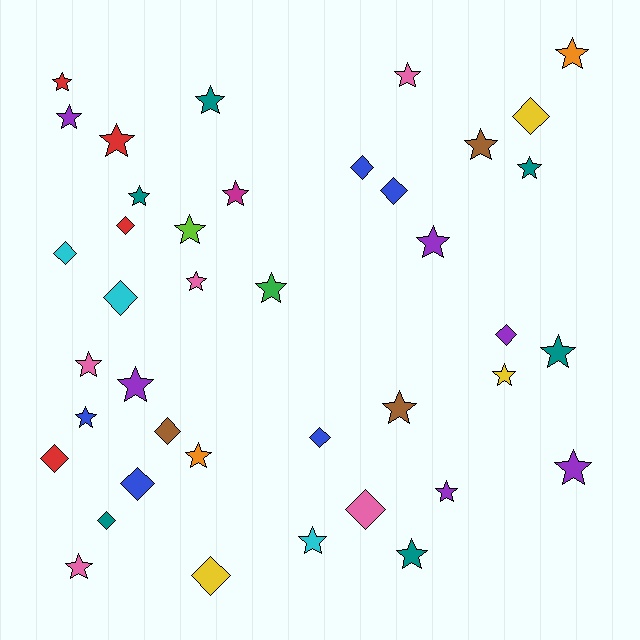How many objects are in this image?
There are 40 objects.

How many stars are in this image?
There are 26 stars.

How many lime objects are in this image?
There is 1 lime object.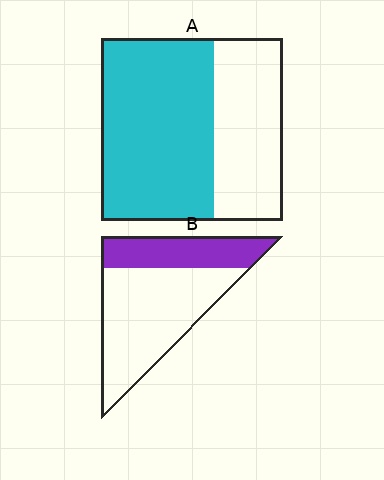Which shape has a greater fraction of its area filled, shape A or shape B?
Shape A.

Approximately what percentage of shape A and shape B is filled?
A is approximately 60% and B is approximately 30%.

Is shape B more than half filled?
No.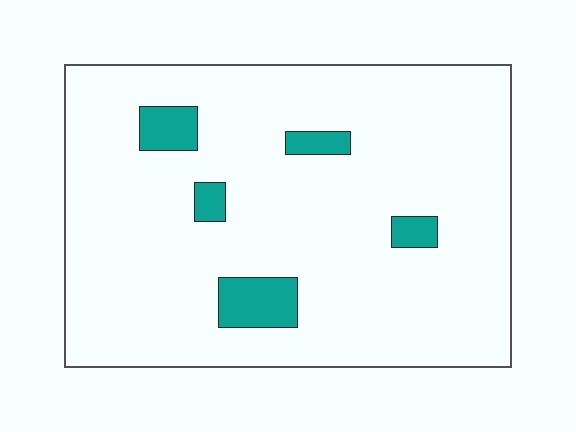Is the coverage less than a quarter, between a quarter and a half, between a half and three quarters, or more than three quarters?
Less than a quarter.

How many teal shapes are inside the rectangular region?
5.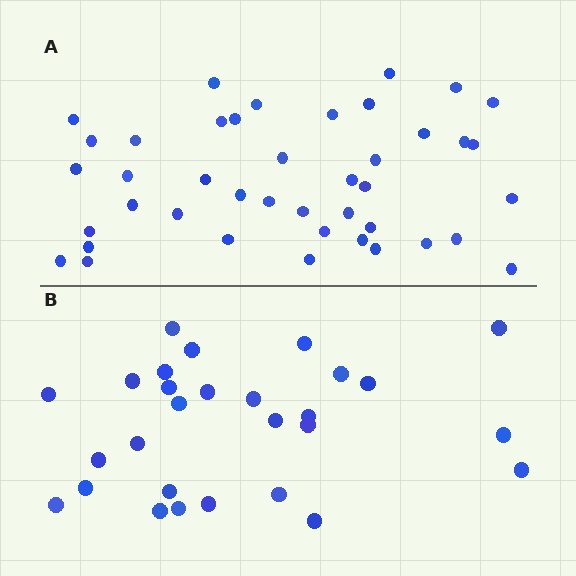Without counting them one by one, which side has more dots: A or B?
Region A (the top region) has more dots.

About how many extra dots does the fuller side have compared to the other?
Region A has approximately 15 more dots than region B.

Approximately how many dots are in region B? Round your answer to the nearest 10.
About 30 dots. (The exact count is 28, which rounds to 30.)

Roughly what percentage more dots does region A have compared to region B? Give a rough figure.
About 50% more.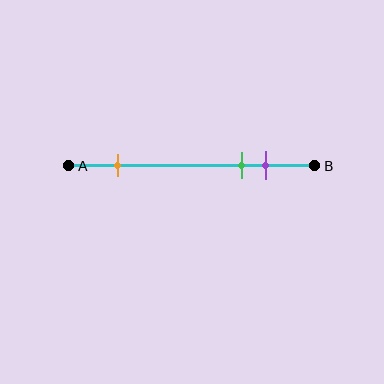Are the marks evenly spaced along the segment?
No, the marks are not evenly spaced.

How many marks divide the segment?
There are 3 marks dividing the segment.